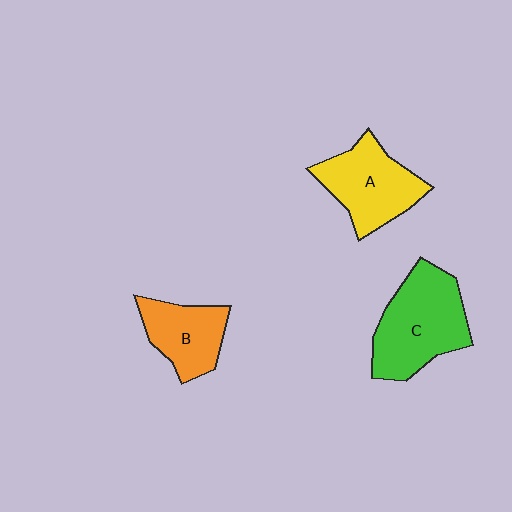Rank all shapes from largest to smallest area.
From largest to smallest: C (green), A (yellow), B (orange).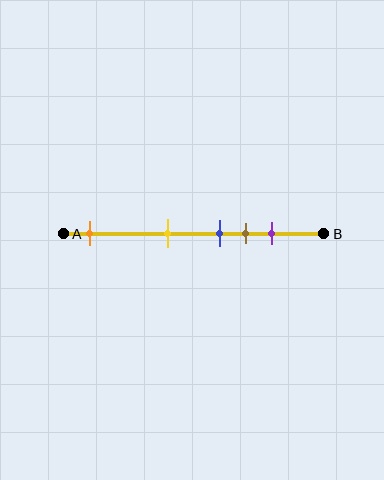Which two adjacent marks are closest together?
The blue and brown marks are the closest adjacent pair.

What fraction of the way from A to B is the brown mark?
The brown mark is approximately 70% (0.7) of the way from A to B.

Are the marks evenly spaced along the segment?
No, the marks are not evenly spaced.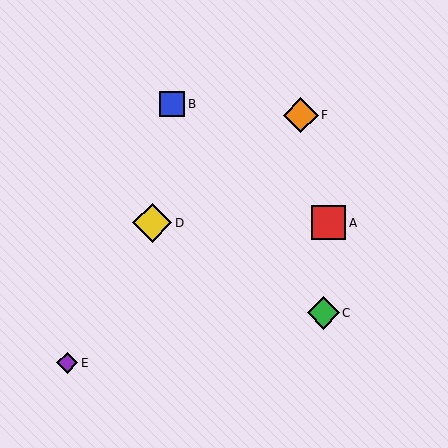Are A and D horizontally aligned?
Yes, both are at y≈223.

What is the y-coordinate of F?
Object F is at y≈115.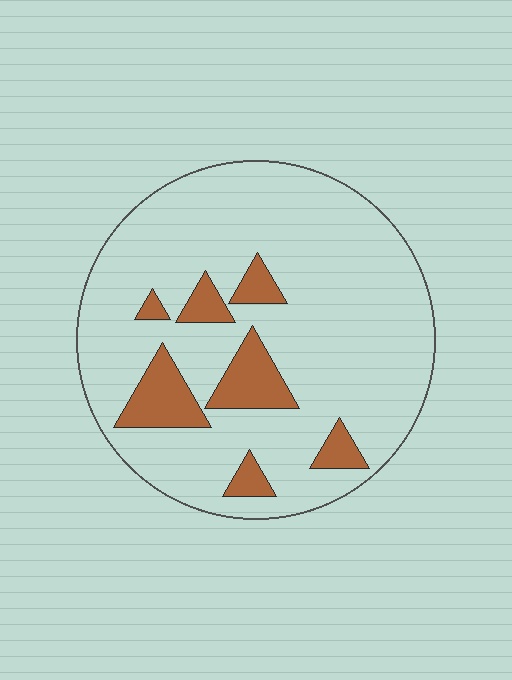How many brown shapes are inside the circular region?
7.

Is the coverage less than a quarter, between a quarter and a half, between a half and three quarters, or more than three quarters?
Less than a quarter.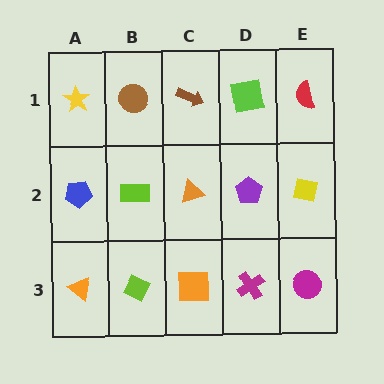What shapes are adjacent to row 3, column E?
A yellow square (row 2, column E), a magenta cross (row 3, column D).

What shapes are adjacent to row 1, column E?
A yellow square (row 2, column E), a lime square (row 1, column D).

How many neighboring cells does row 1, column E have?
2.